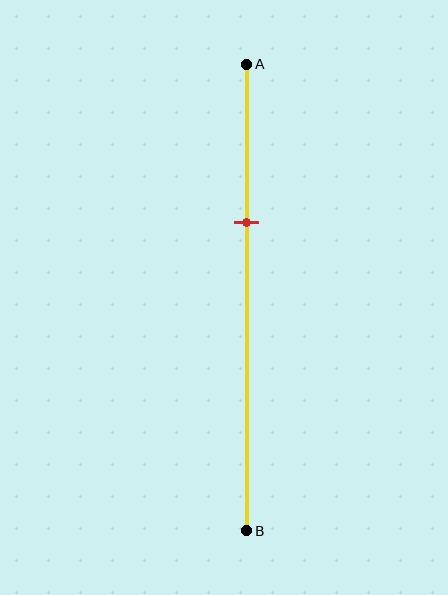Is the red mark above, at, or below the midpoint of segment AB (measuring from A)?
The red mark is above the midpoint of segment AB.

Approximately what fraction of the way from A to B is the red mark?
The red mark is approximately 35% of the way from A to B.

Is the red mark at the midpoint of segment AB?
No, the mark is at about 35% from A, not at the 50% midpoint.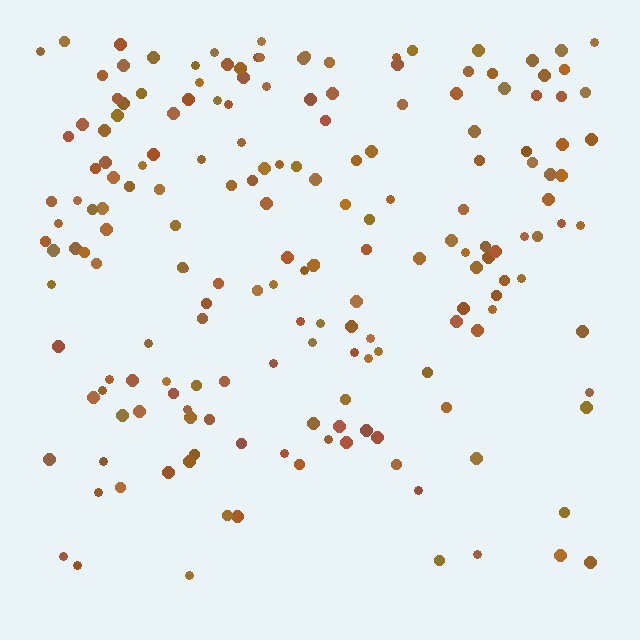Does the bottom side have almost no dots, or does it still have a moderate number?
Still a moderate number, just noticeably fewer than the top.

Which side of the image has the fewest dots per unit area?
The bottom.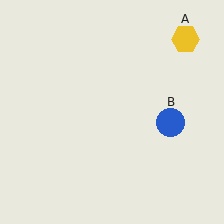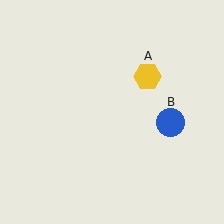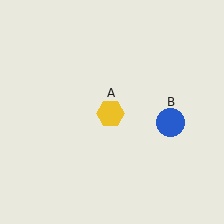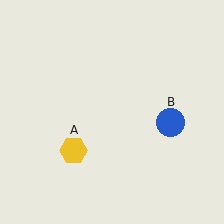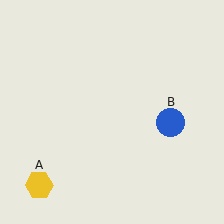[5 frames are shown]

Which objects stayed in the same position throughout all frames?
Blue circle (object B) remained stationary.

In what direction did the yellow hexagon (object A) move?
The yellow hexagon (object A) moved down and to the left.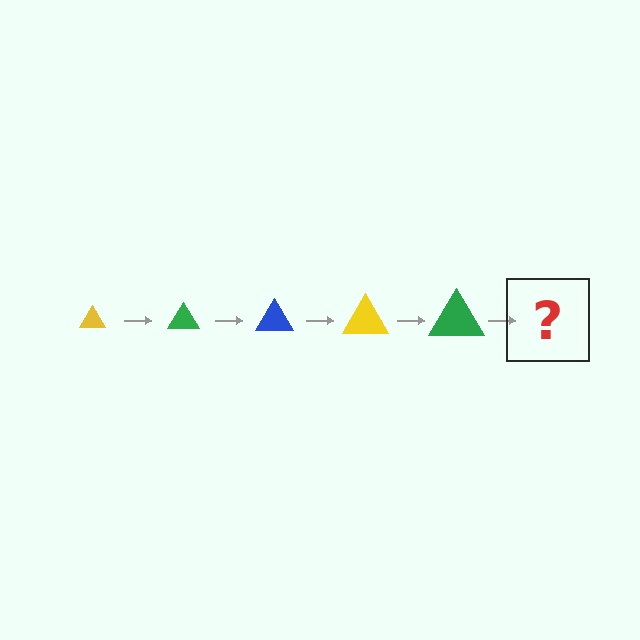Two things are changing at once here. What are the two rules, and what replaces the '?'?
The two rules are that the triangle grows larger each step and the color cycles through yellow, green, and blue. The '?' should be a blue triangle, larger than the previous one.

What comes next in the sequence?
The next element should be a blue triangle, larger than the previous one.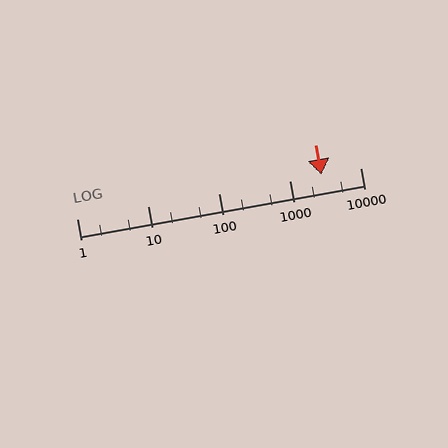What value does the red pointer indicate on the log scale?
The pointer indicates approximately 2800.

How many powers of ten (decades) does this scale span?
The scale spans 4 decades, from 1 to 10000.